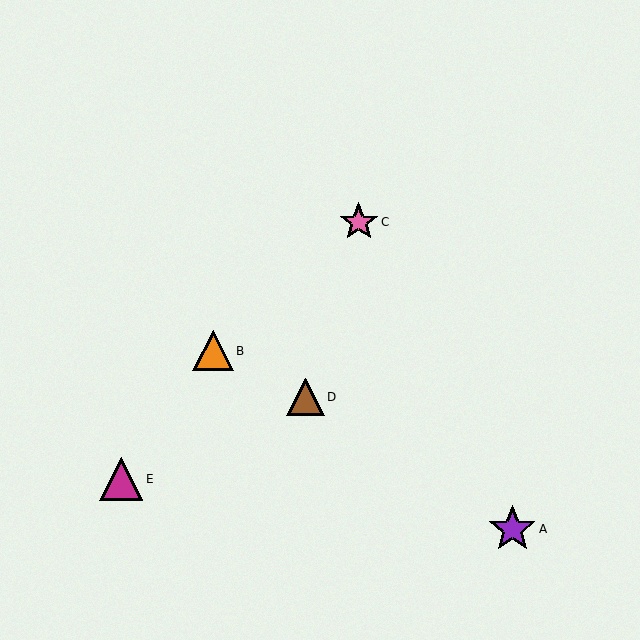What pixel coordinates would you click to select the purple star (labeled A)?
Click at (512, 529) to select the purple star A.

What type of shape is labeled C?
Shape C is a pink star.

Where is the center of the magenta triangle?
The center of the magenta triangle is at (121, 479).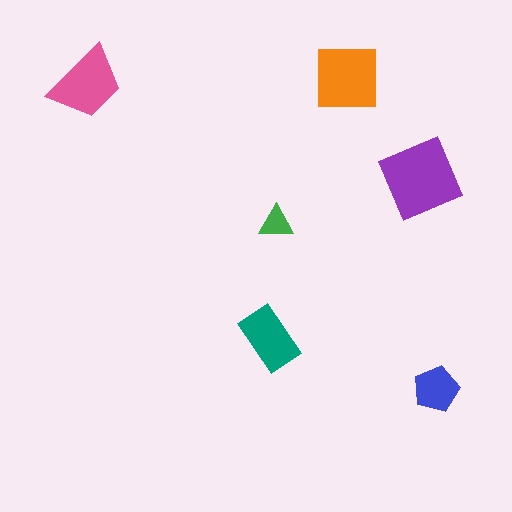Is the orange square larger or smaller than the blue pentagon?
Larger.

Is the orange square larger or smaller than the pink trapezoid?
Larger.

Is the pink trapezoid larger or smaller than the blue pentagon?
Larger.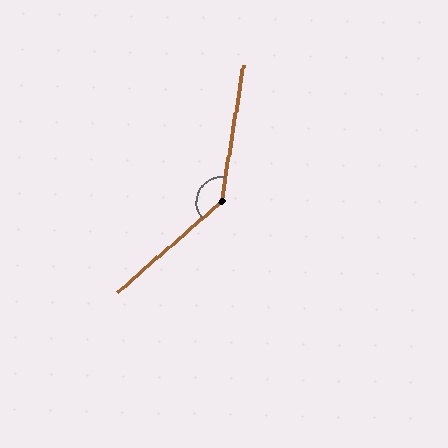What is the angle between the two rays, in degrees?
Approximately 140 degrees.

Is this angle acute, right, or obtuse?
It is obtuse.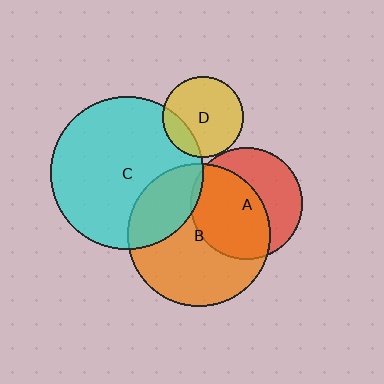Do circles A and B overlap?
Yes.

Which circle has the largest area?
Circle C (cyan).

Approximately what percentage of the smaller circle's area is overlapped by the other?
Approximately 55%.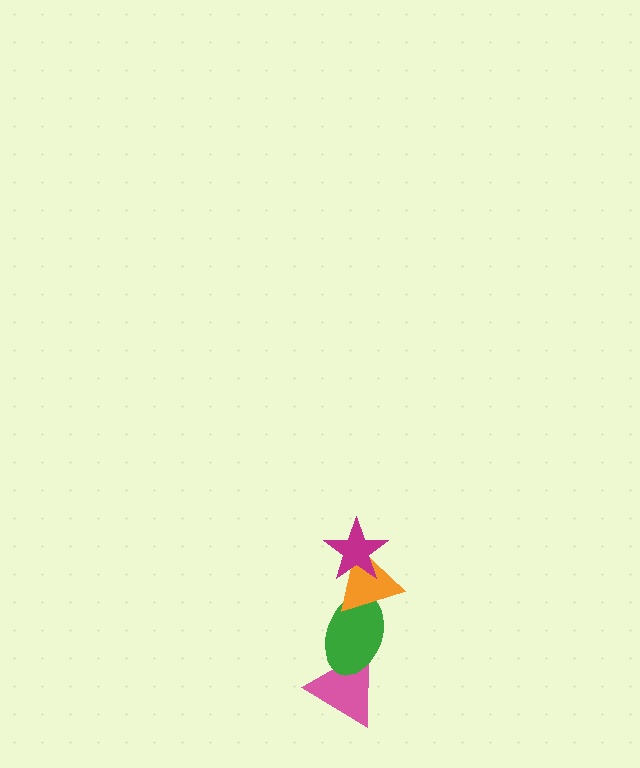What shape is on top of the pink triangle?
The green ellipse is on top of the pink triangle.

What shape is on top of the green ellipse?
The orange triangle is on top of the green ellipse.